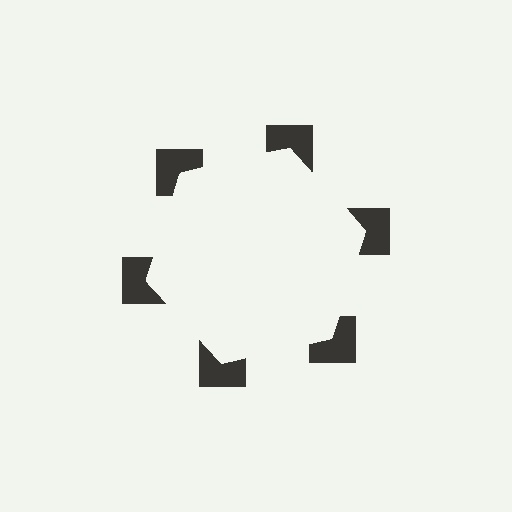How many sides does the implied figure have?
6 sides.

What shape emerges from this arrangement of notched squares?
An illusory hexagon — its edges are inferred from the aligned wedge cuts in the notched squares, not physically drawn.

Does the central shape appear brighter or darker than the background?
It typically appears slightly brighter than the background, even though no actual brightness change is drawn.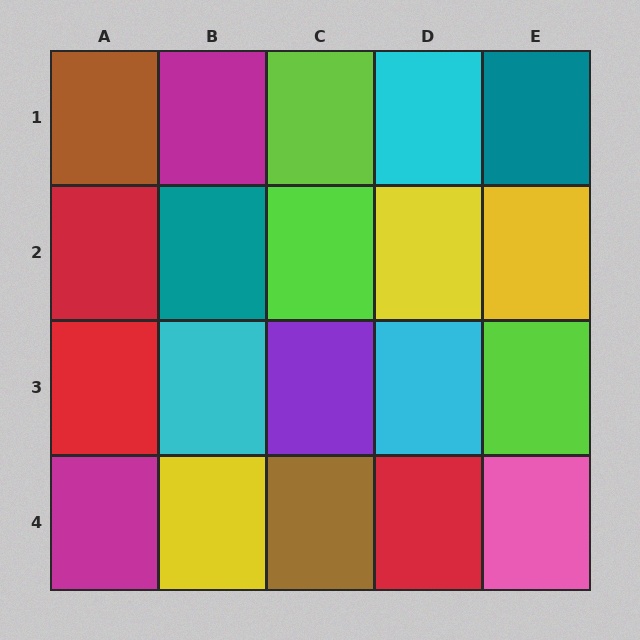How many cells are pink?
1 cell is pink.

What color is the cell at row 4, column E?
Pink.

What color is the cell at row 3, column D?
Cyan.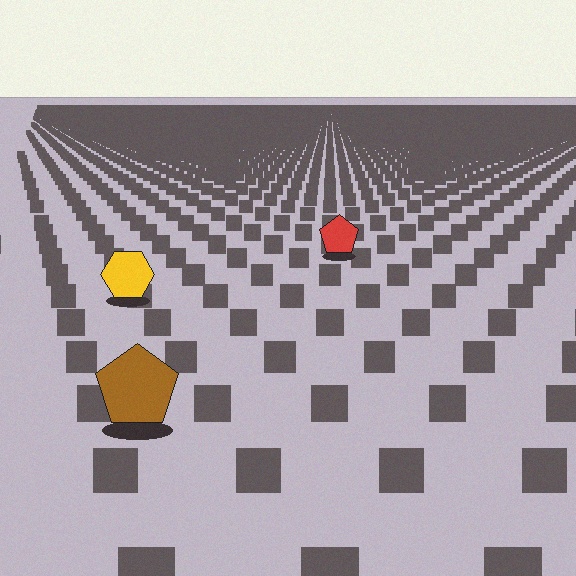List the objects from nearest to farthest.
From nearest to farthest: the brown pentagon, the yellow hexagon, the red pentagon.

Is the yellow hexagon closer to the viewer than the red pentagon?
Yes. The yellow hexagon is closer — you can tell from the texture gradient: the ground texture is coarser near it.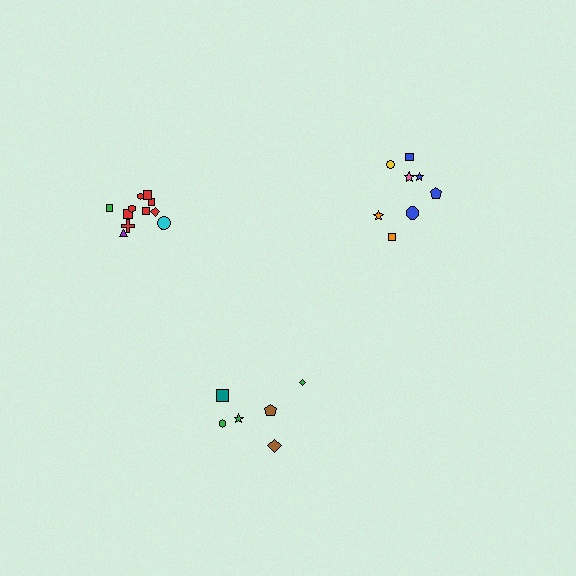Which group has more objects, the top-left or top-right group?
The top-left group.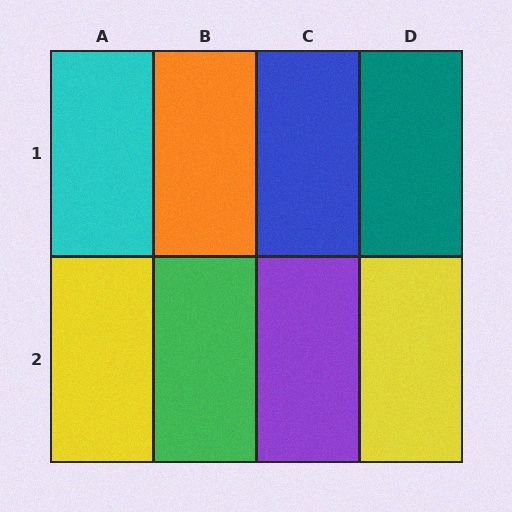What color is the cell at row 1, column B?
Orange.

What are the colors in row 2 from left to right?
Yellow, green, purple, yellow.